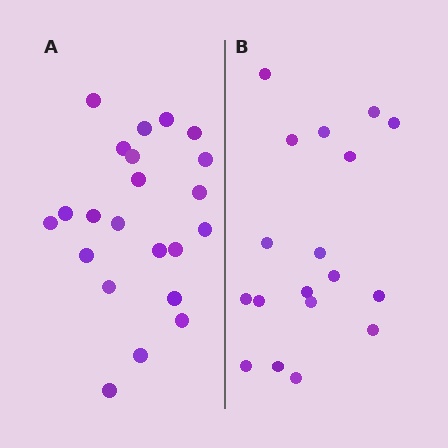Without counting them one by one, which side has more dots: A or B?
Region A (the left region) has more dots.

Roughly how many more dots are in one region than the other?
Region A has about 4 more dots than region B.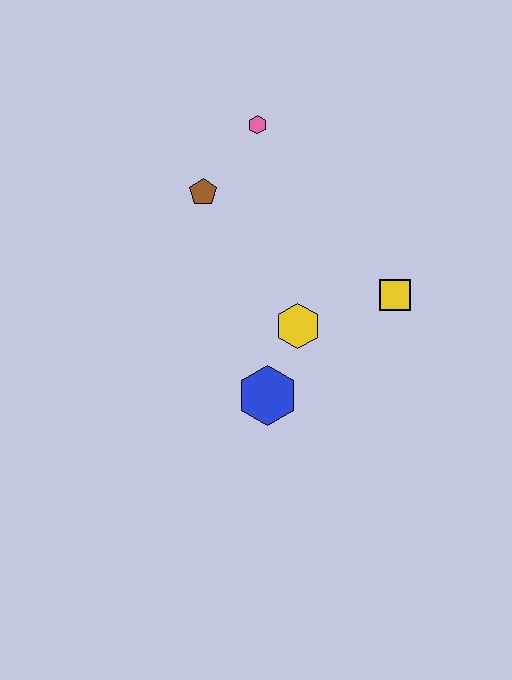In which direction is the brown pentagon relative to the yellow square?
The brown pentagon is to the left of the yellow square.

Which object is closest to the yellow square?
The yellow hexagon is closest to the yellow square.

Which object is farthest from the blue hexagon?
The pink hexagon is farthest from the blue hexagon.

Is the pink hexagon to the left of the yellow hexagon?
Yes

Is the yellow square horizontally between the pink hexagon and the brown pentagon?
No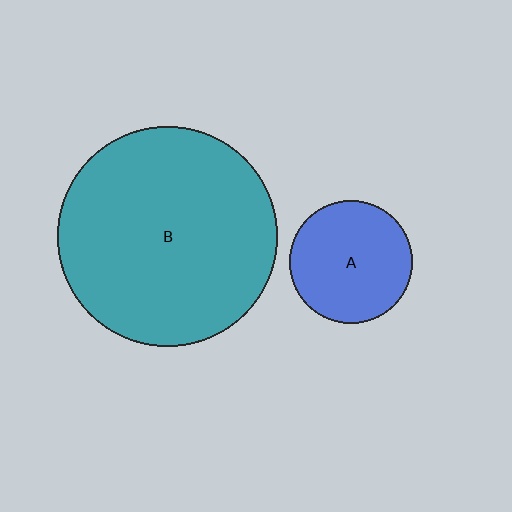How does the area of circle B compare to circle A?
Approximately 3.2 times.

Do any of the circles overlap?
No, none of the circles overlap.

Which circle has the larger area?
Circle B (teal).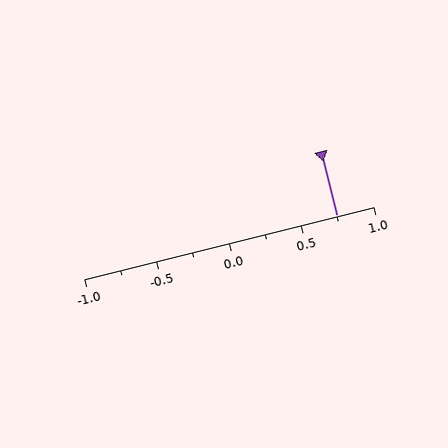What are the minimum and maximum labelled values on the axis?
The axis runs from -1.0 to 1.0.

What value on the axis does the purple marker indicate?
The marker indicates approximately 0.75.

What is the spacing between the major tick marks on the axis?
The major ticks are spaced 0.5 apart.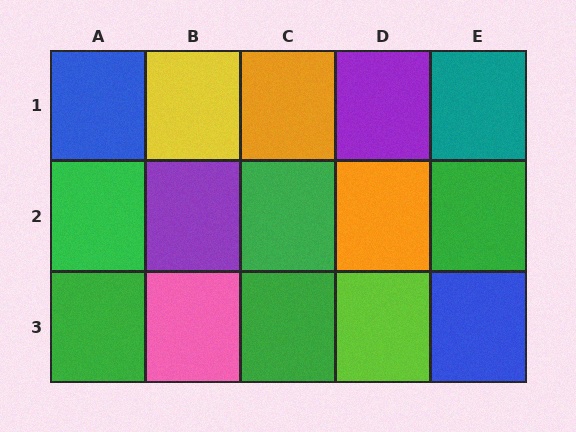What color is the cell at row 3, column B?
Pink.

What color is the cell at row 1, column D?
Purple.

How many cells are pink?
1 cell is pink.